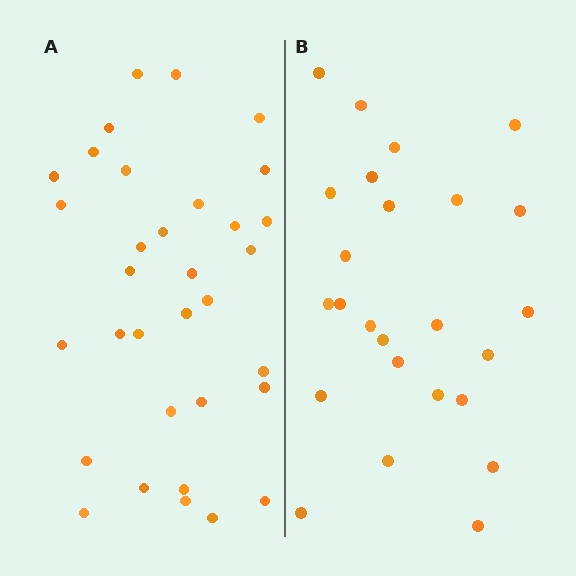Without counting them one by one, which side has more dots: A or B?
Region A (the left region) has more dots.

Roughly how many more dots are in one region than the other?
Region A has roughly 8 or so more dots than region B.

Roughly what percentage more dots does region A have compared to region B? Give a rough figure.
About 30% more.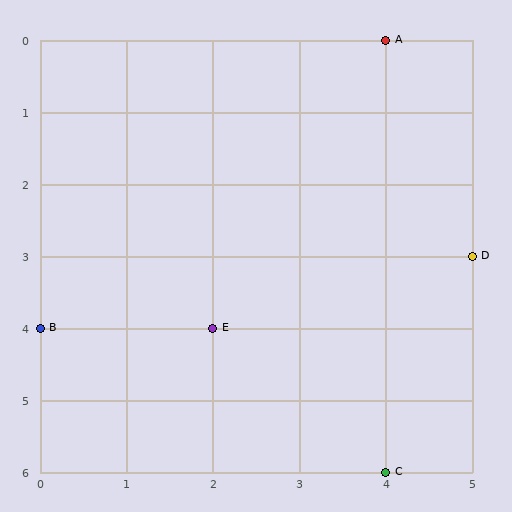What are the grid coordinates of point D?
Point D is at grid coordinates (5, 3).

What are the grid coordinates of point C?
Point C is at grid coordinates (4, 6).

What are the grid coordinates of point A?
Point A is at grid coordinates (4, 0).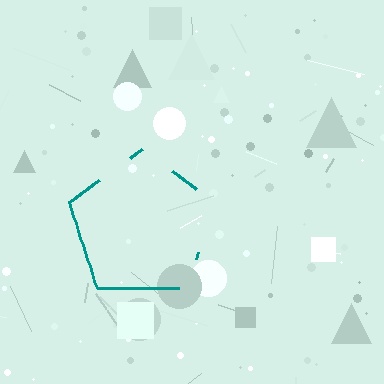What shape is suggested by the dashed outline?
The dashed outline suggests a pentagon.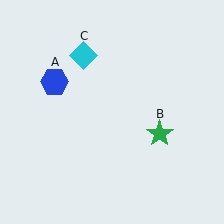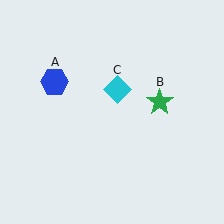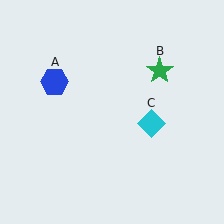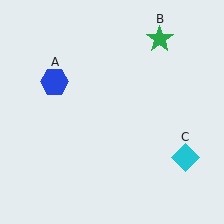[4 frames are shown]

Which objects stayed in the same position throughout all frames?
Blue hexagon (object A) remained stationary.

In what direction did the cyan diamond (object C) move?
The cyan diamond (object C) moved down and to the right.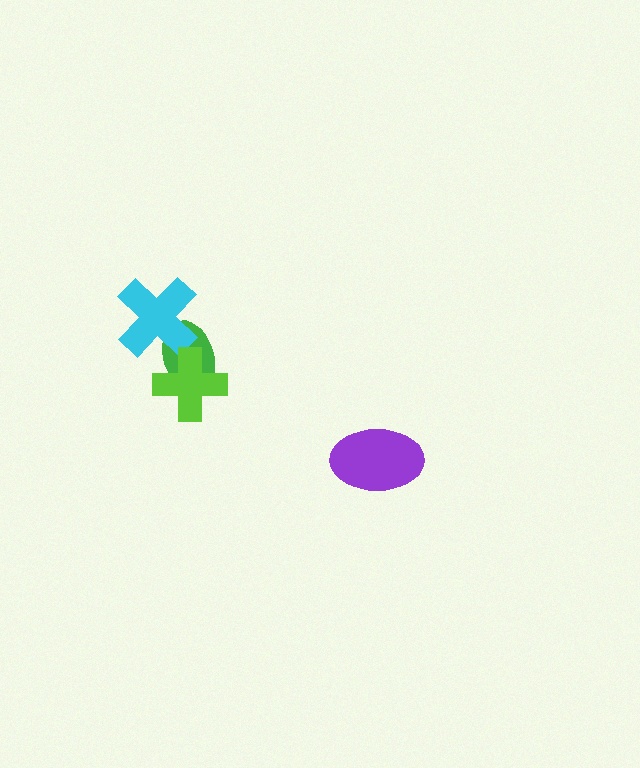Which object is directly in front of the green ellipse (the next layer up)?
The cyan cross is directly in front of the green ellipse.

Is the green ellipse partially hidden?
Yes, it is partially covered by another shape.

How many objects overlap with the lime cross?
1 object overlaps with the lime cross.